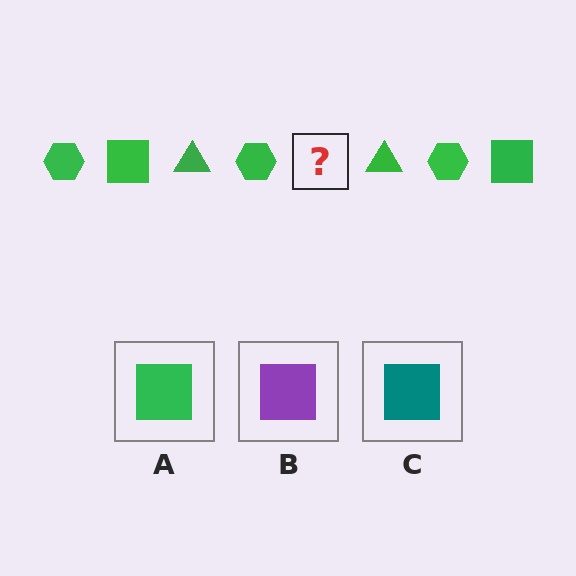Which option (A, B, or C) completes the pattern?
A.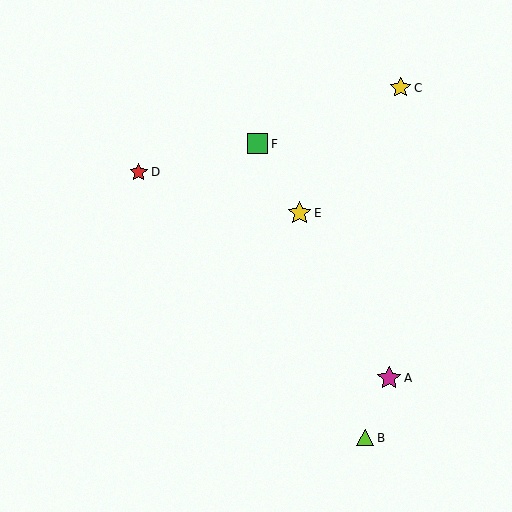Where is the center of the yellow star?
The center of the yellow star is at (300, 213).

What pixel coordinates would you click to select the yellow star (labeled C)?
Click at (400, 88) to select the yellow star C.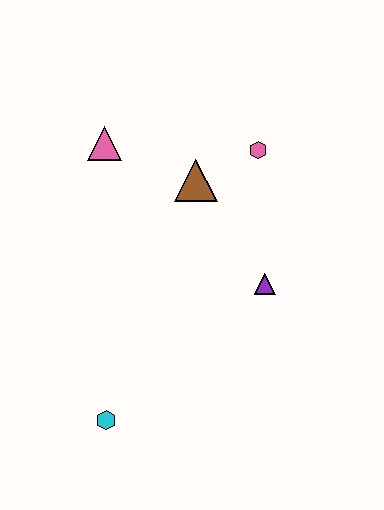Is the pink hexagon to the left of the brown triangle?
No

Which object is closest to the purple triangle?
The brown triangle is closest to the purple triangle.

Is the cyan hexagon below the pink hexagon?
Yes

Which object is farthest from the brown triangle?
The cyan hexagon is farthest from the brown triangle.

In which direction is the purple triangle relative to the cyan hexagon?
The purple triangle is to the right of the cyan hexagon.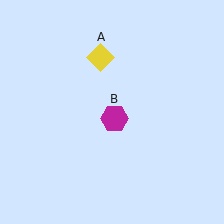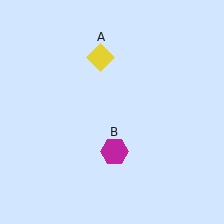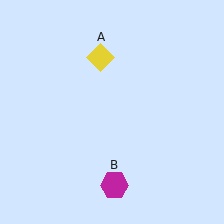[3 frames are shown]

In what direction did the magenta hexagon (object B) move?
The magenta hexagon (object B) moved down.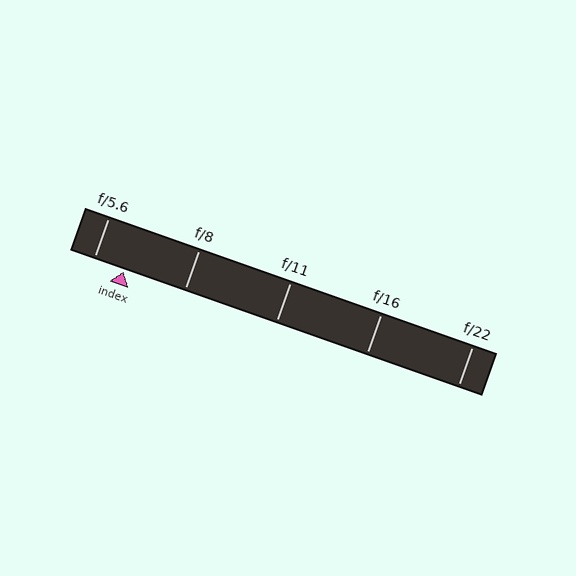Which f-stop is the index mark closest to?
The index mark is closest to f/5.6.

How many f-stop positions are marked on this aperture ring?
There are 5 f-stop positions marked.